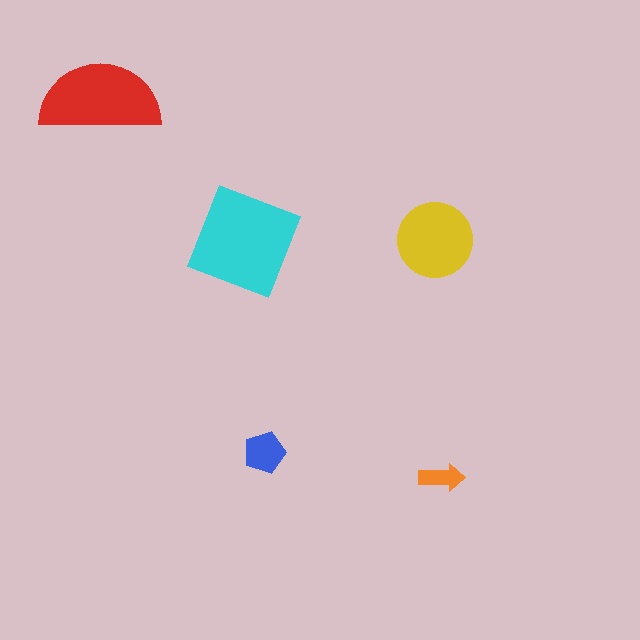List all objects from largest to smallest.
The cyan diamond, the red semicircle, the yellow circle, the blue pentagon, the orange arrow.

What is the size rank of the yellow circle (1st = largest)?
3rd.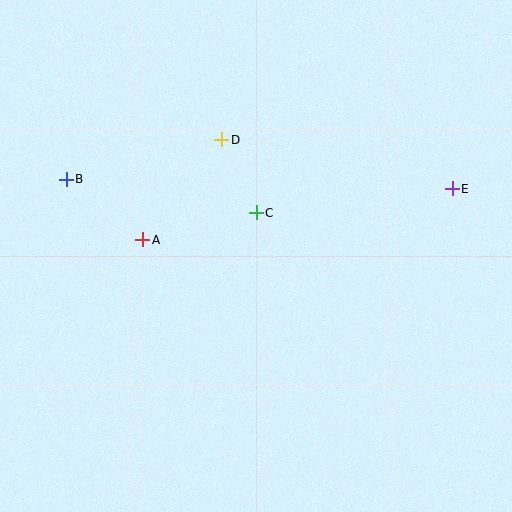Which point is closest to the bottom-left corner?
Point A is closest to the bottom-left corner.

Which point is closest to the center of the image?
Point C at (256, 213) is closest to the center.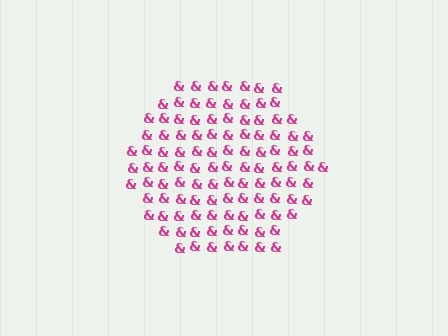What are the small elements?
The small elements are ampersands.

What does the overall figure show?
The overall figure shows a hexagon.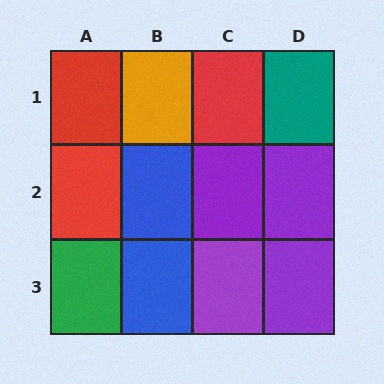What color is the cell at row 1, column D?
Teal.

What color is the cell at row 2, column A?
Red.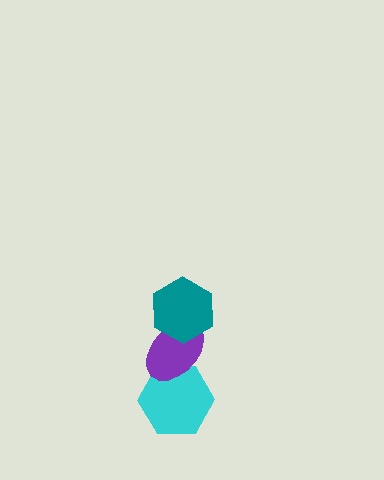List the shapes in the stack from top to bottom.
From top to bottom: the teal hexagon, the purple ellipse, the cyan hexagon.